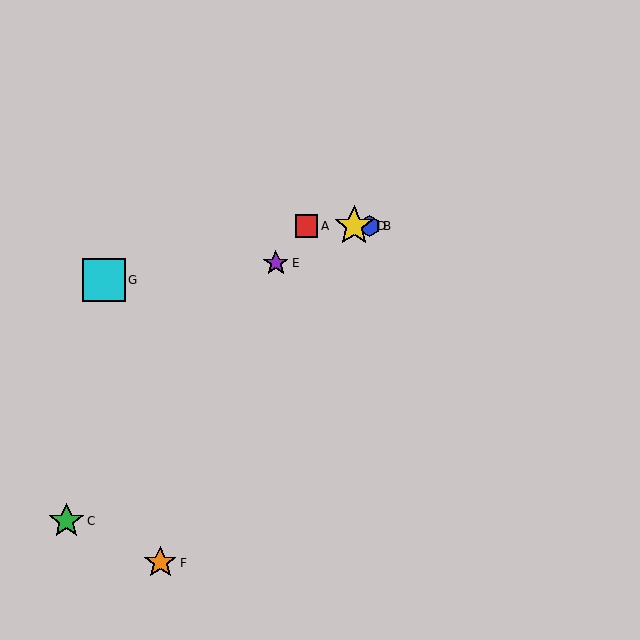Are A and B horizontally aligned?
Yes, both are at y≈226.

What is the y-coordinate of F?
Object F is at y≈563.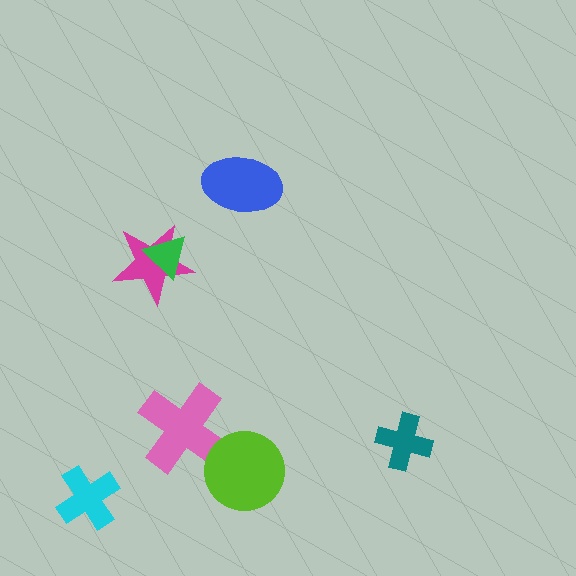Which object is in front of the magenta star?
The green triangle is in front of the magenta star.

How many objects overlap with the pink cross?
1 object overlaps with the pink cross.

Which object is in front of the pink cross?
The lime circle is in front of the pink cross.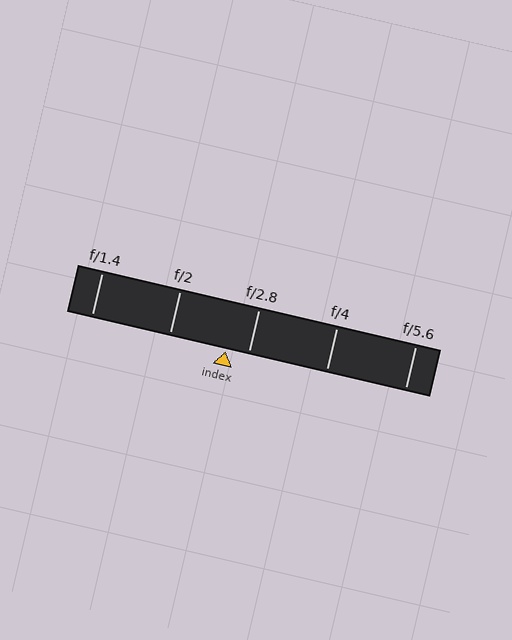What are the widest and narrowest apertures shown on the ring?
The widest aperture shown is f/1.4 and the narrowest is f/5.6.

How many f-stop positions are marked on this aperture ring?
There are 5 f-stop positions marked.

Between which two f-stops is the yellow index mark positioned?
The index mark is between f/2 and f/2.8.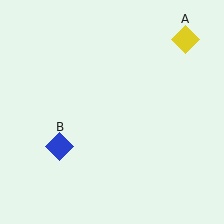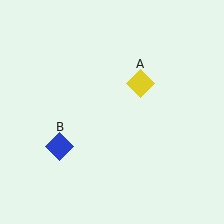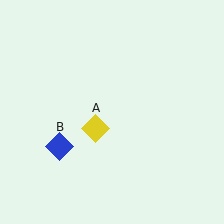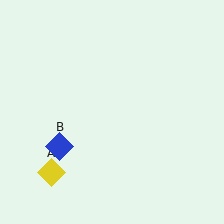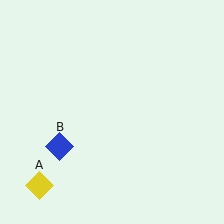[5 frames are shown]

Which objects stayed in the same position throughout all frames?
Blue diamond (object B) remained stationary.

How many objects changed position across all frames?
1 object changed position: yellow diamond (object A).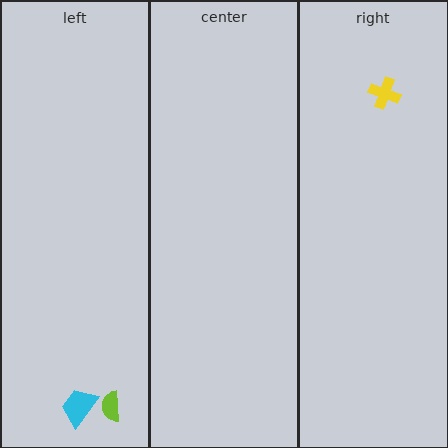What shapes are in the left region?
The cyan trapezoid, the lime semicircle.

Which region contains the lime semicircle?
The left region.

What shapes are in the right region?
The yellow cross.